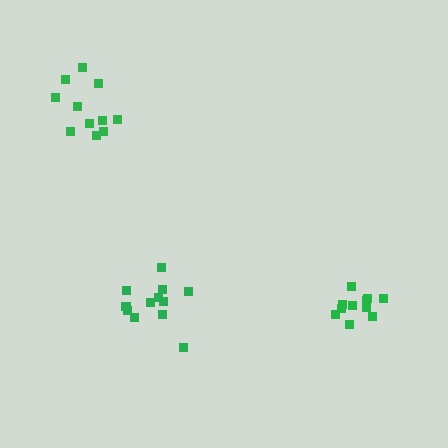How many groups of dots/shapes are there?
There are 3 groups.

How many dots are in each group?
Group 1: 12 dots, Group 2: 11 dots, Group 3: 11 dots (34 total).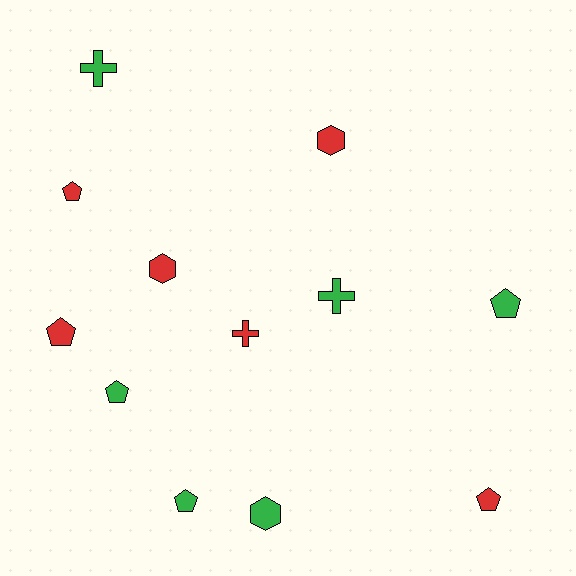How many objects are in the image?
There are 12 objects.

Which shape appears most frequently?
Pentagon, with 6 objects.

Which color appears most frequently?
Red, with 6 objects.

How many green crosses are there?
There are 2 green crosses.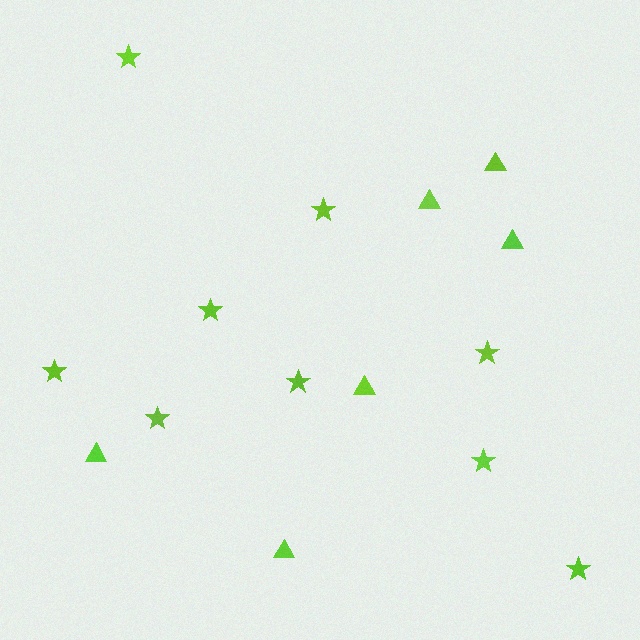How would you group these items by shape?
There are 2 groups: one group of stars (9) and one group of triangles (6).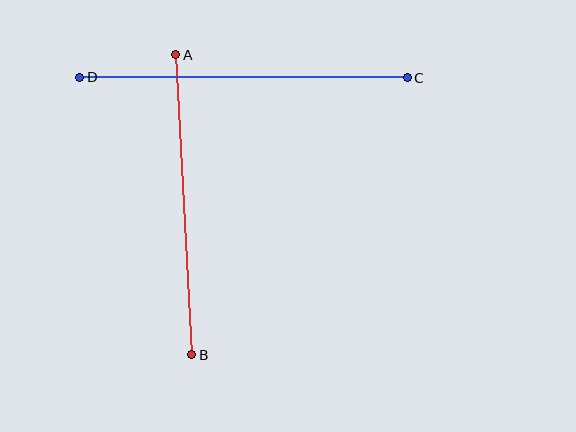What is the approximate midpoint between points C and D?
The midpoint is at approximately (243, 77) pixels.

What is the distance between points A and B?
The distance is approximately 300 pixels.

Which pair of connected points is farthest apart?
Points C and D are farthest apart.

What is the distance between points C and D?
The distance is approximately 328 pixels.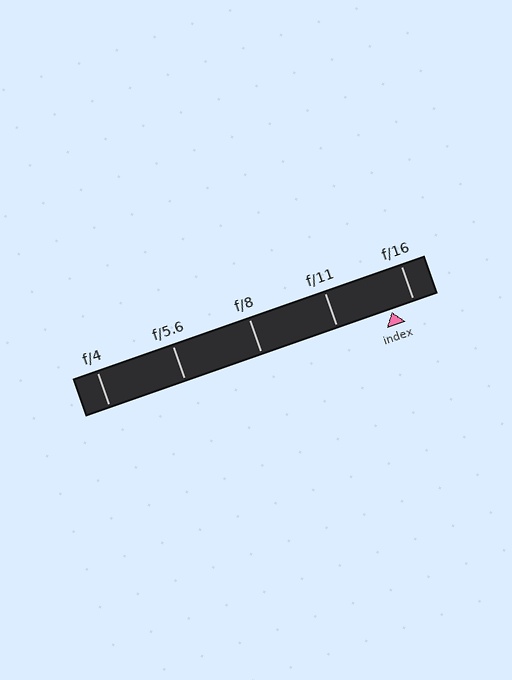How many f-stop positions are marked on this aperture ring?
There are 5 f-stop positions marked.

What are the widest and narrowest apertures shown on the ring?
The widest aperture shown is f/4 and the narrowest is f/16.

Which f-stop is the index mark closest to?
The index mark is closest to f/16.